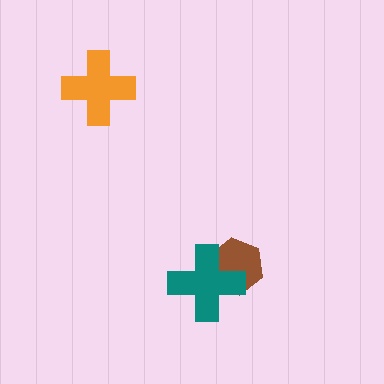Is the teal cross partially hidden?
No, no other shape covers it.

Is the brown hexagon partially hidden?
Yes, it is partially covered by another shape.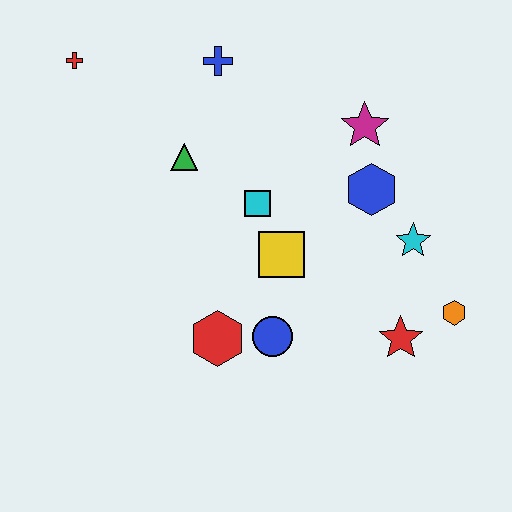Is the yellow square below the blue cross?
Yes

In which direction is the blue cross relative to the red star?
The blue cross is above the red star.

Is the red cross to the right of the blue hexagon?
No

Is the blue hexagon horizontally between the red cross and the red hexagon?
No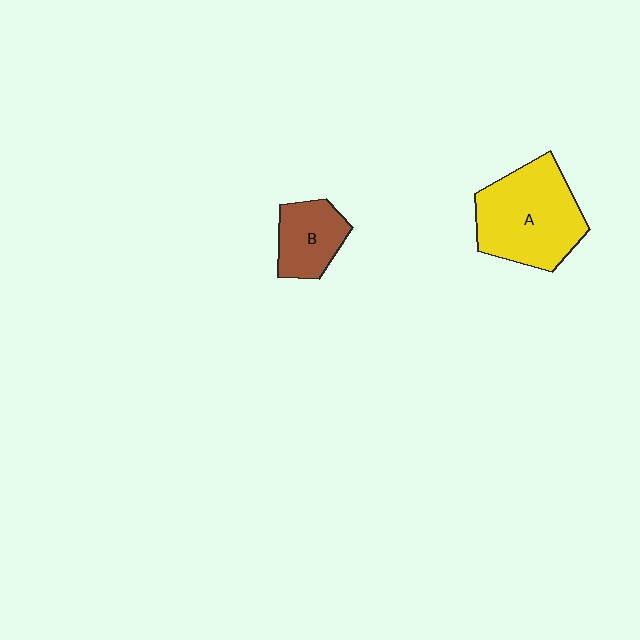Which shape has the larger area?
Shape A (yellow).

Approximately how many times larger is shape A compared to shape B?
Approximately 2.0 times.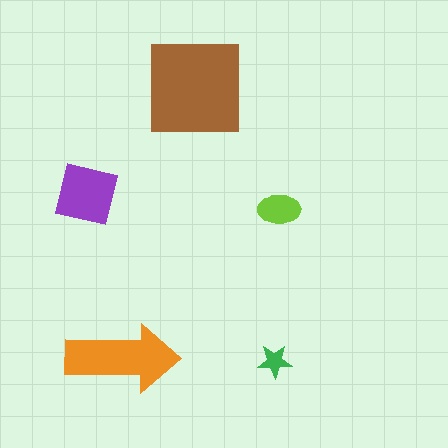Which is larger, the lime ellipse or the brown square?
The brown square.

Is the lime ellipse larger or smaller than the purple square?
Smaller.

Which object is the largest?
The brown square.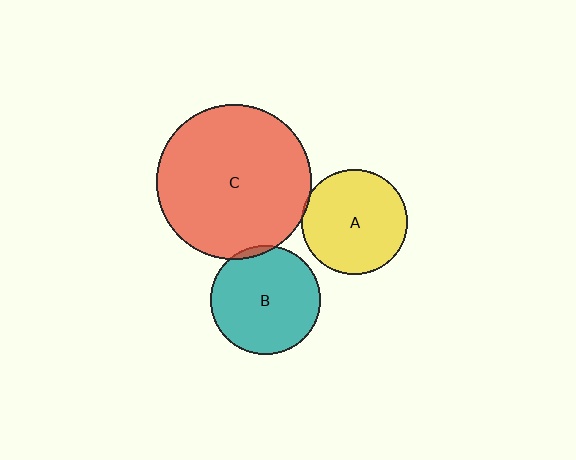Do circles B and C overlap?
Yes.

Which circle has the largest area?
Circle C (red).